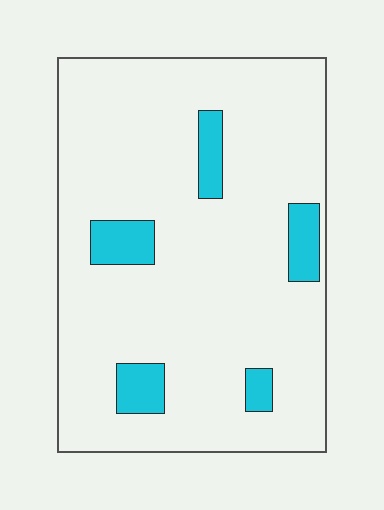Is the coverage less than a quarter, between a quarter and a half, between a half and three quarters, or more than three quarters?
Less than a quarter.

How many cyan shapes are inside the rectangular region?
5.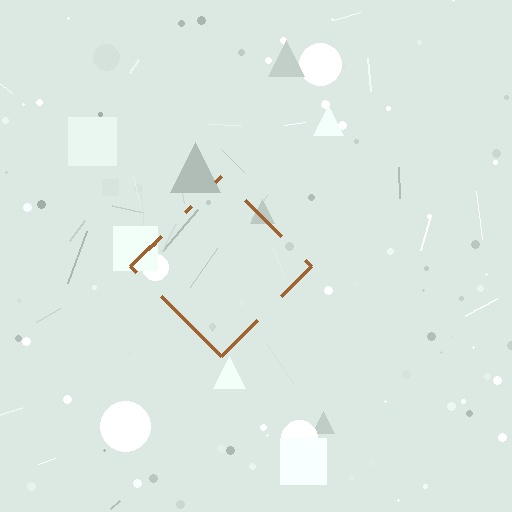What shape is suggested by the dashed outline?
The dashed outline suggests a diamond.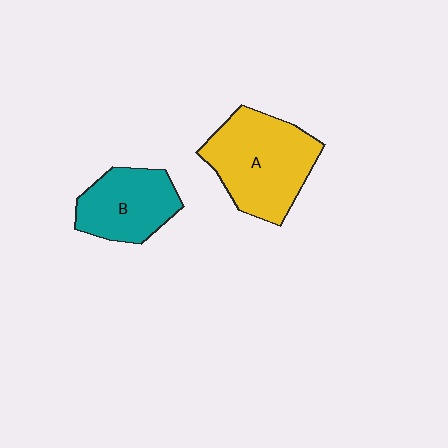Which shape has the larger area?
Shape A (yellow).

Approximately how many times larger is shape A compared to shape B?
Approximately 1.4 times.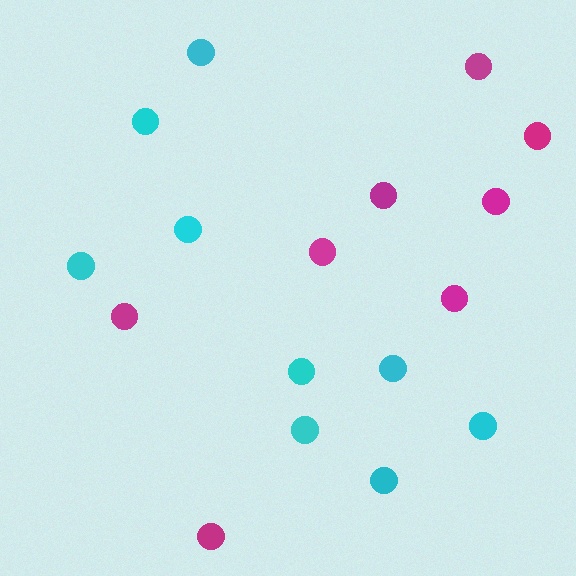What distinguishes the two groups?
There are 2 groups: one group of cyan circles (9) and one group of magenta circles (8).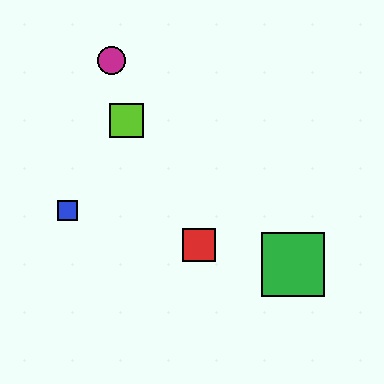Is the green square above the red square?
No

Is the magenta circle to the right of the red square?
No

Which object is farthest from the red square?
The magenta circle is farthest from the red square.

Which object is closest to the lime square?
The magenta circle is closest to the lime square.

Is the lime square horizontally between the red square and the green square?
No